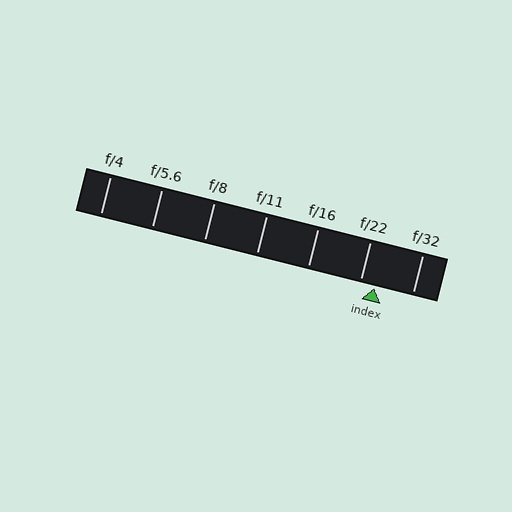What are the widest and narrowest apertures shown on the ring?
The widest aperture shown is f/4 and the narrowest is f/32.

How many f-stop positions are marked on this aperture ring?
There are 7 f-stop positions marked.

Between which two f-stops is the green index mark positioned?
The index mark is between f/22 and f/32.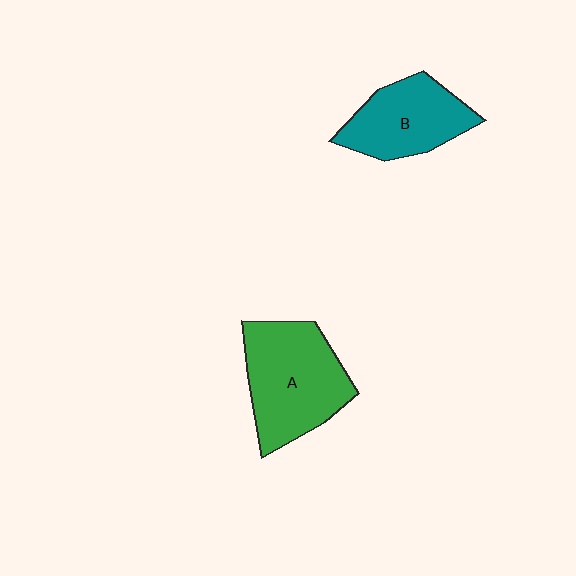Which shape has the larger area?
Shape A (green).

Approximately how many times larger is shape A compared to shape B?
Approximately 1.3 times.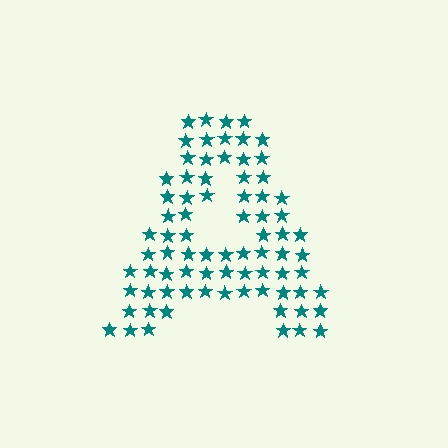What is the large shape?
The large shape is the letter A.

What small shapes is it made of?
It is made of small stars.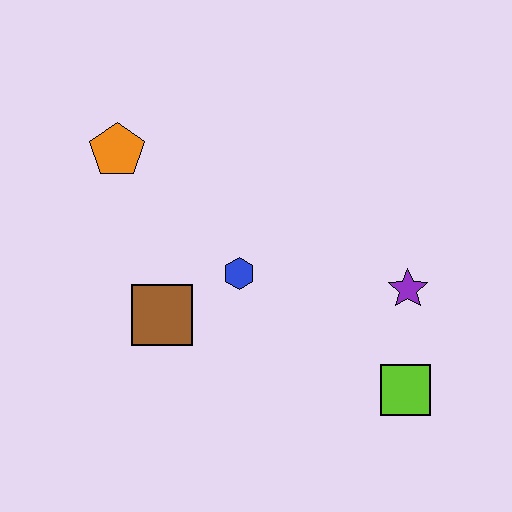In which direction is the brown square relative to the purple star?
The brown square is to the left of the purple star.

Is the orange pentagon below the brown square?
No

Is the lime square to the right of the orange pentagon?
Yes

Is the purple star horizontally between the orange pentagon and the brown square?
No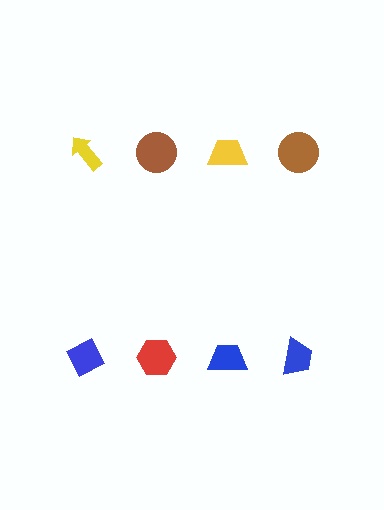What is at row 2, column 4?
A blue trapezoid.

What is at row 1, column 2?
A brown circle.